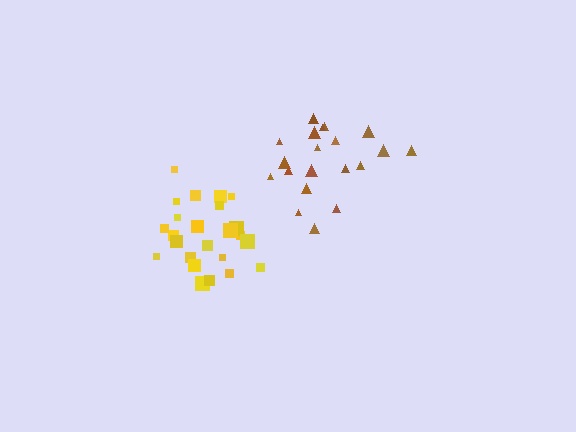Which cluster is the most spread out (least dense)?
Brown.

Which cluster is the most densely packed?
Yellow.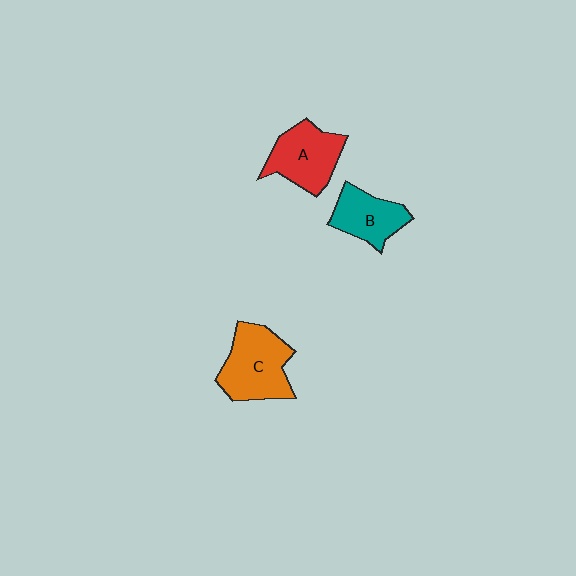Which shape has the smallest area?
Shape B (teal).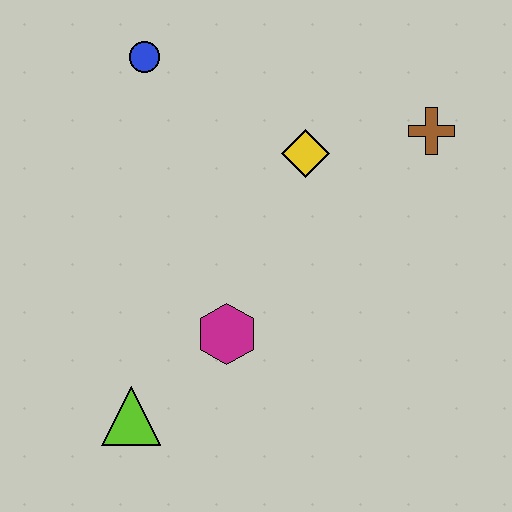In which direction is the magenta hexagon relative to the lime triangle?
The magenta hexagon is to the right of the lime triangle.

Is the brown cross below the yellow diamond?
No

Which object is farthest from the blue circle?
The lime triangle is farthest from the blue circle.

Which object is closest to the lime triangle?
The magenta hexagon is closest to the lime triangle.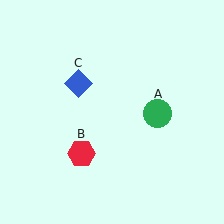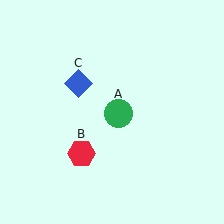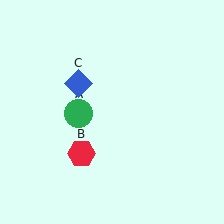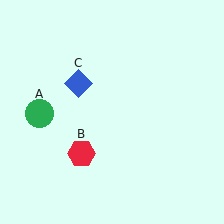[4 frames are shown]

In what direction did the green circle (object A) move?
The green circle (object A) moved left.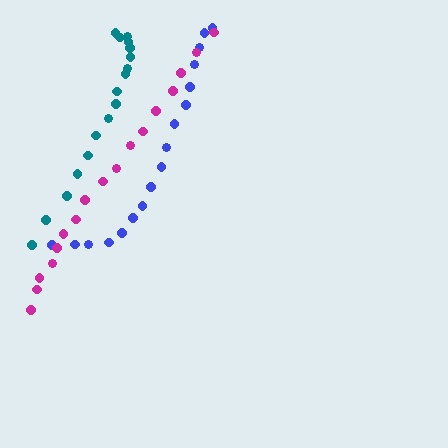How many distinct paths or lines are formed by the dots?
There are 3 distinct paths.